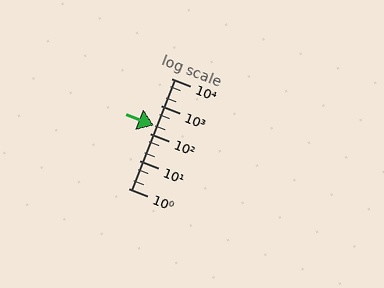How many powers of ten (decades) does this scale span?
The scale spans 4 decades, from 1 to 10000.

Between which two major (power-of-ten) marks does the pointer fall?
The pointer is between 100 and 1000.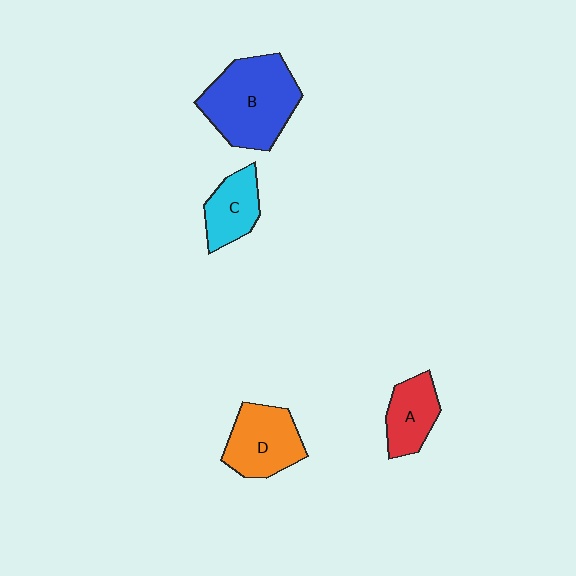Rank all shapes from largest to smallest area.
From largest to smallest: B (blue), D (orange), A (red), C (cyan).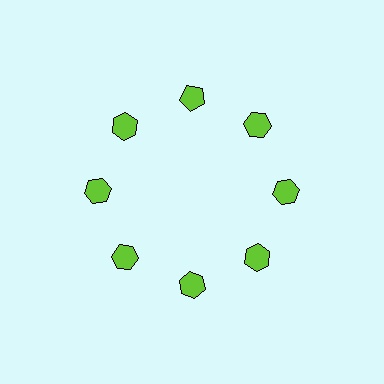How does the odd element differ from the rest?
It has a different shape: pentagon instead of hexagon.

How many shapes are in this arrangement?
There are 8 shapes arranged in a ring pattern.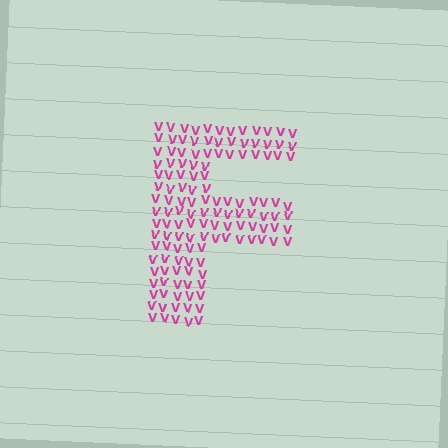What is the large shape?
The large shape is the letter F.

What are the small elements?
The small elements are letter V's.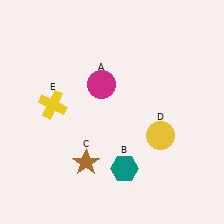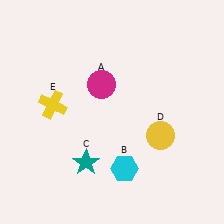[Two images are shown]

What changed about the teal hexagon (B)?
In Image 1, B is teal. In Image 2, it changed to cyan.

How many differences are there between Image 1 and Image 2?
There are 2 differences between the two images.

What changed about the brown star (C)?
In Image 1, C is brown. In Image 2, it changed to teal.